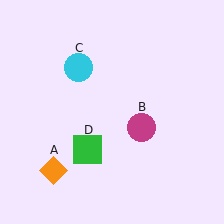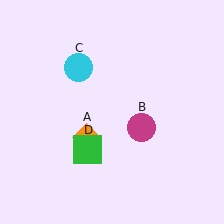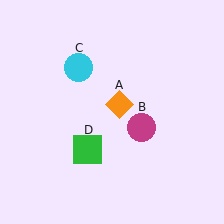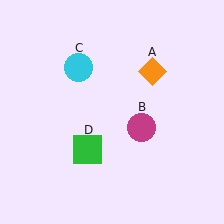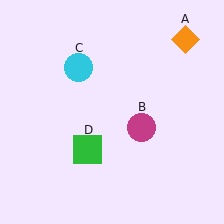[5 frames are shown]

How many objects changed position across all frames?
1 object changed position: orange diamond (object A).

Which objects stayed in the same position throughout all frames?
Magenta circle (object B) and cyan circle (object C) and green square (object D) remained stationary.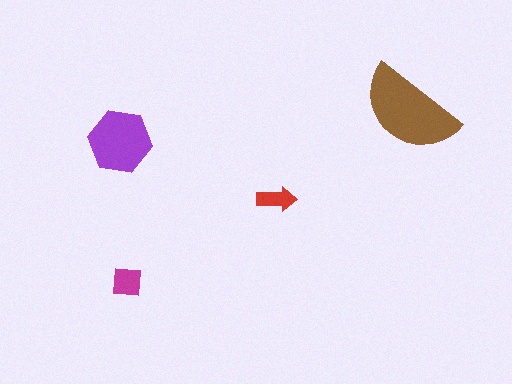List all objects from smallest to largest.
The red arrow, the magenta square, the purple hexagon, the brown semicircle.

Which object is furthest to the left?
The purple hexagon is leftmost.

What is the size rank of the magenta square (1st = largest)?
3rd.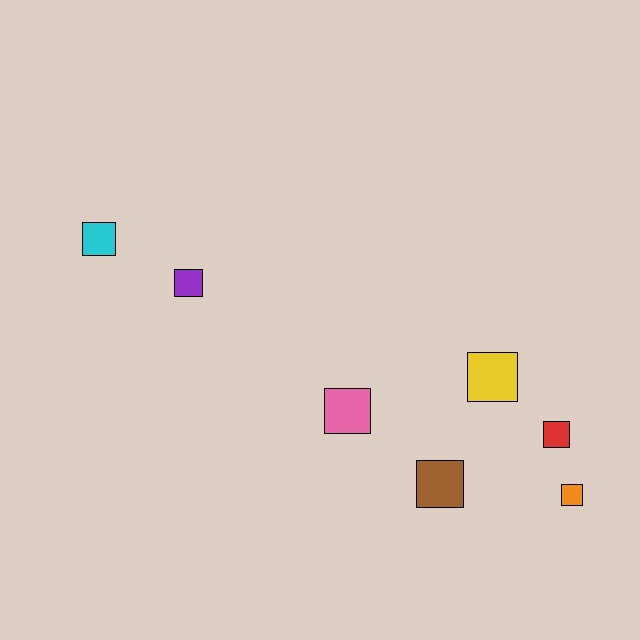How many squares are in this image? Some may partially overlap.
There are 7 squares.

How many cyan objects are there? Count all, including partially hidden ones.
There is 1 cyan object.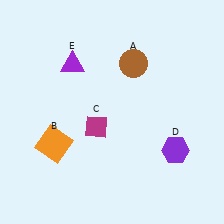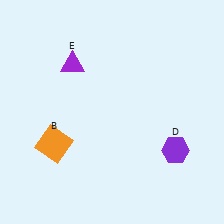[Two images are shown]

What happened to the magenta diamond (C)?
The magenta diamond (C) was removed in Image 2. It was in the bottom-left area of Image 1.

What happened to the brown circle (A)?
The brown circle (A) was removed in Image 2. It was in the top-right area of Image 1.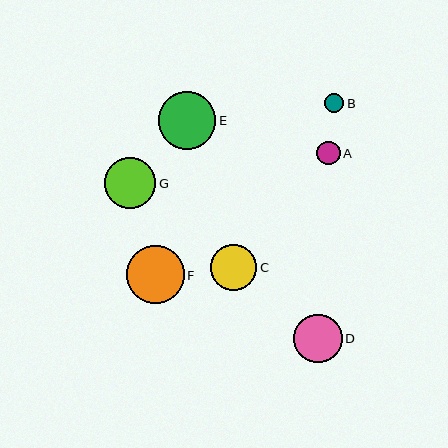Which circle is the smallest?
Circle B is the smallest with a size of approximately 19 pixels.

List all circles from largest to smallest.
From largest to smallest: F, E, G, D, C, A, B.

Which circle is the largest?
Circle F is the largest with a size of approximately 58 pixels.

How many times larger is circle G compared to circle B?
Circle G is approximately 2.7 times the size of circle B.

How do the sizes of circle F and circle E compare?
Circle F and circle E are approximately the same size.